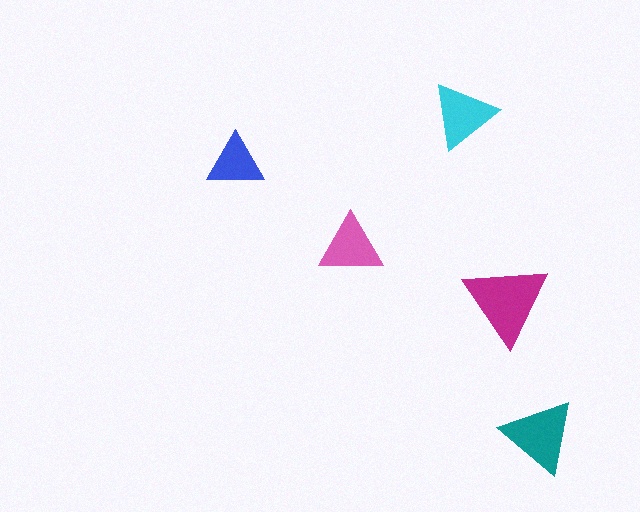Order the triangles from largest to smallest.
the magenta one, the teal one, the cyan one, the pink one, the blue one.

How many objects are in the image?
There are 5 objects in the image.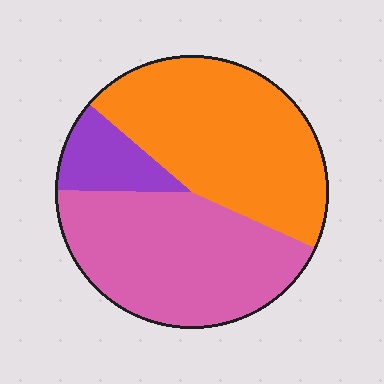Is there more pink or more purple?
Pink.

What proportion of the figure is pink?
Pink takes up about two fifths (2/5) of the figure.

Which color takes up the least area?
Purple, at roughly 10%.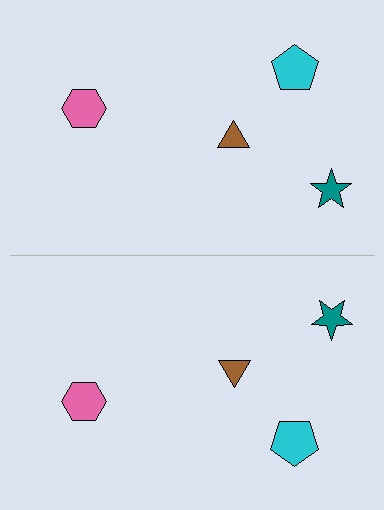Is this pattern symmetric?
Yes, this pattern has bilateral (reflection) symmetry.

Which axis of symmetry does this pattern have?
The pattern has a horizontal axis of symmetry running through the center of the image.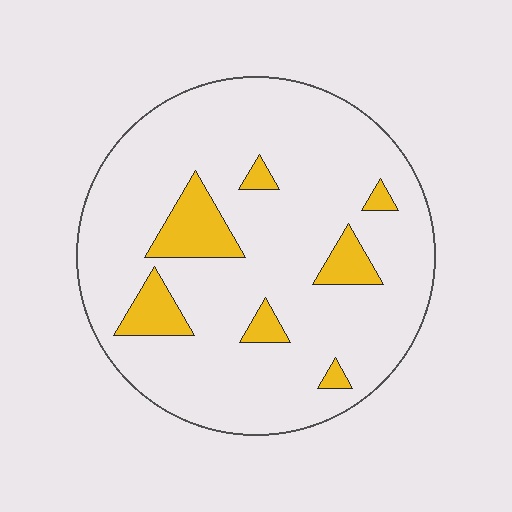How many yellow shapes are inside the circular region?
7.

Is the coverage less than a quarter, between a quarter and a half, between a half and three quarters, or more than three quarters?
Less than a quarter.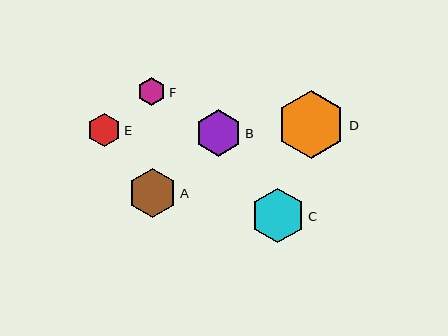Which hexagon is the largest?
Hexagon D is the largest with a size of approximately 68 pixels.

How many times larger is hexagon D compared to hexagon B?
Hexagon D is approximately 1.5 times the size of hexagon B.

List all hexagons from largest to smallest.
From largest to smallest: D, C, A, B, E, F.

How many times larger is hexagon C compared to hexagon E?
Hexagon C is approximately 1.7 times the size of hexagon E.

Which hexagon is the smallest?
Hexagon F is the smallest with a size of approximately 29 pixels.